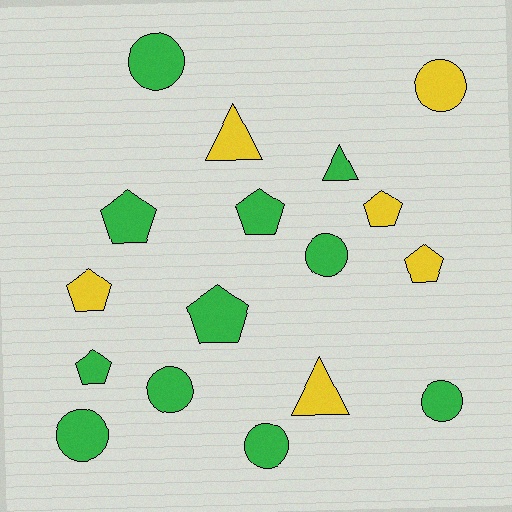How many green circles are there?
There are 6 green circles.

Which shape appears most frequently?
Pentagon, with 7 objects.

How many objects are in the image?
There are 17 objects.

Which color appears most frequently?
Green, with 11 objects.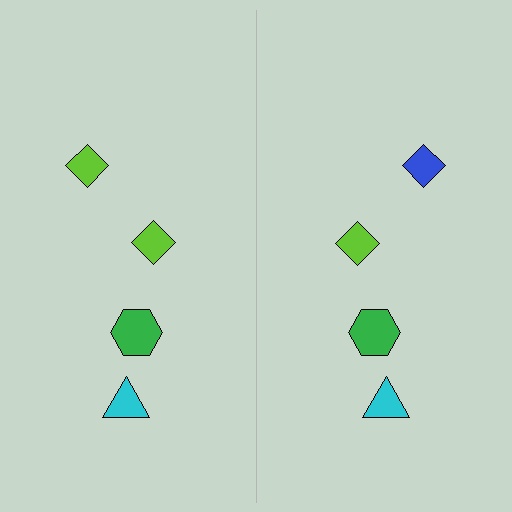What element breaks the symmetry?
The blue diamond on the right side breaks the symmetry — its mirror counterpart is lime.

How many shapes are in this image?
There are 8 shapes in this image.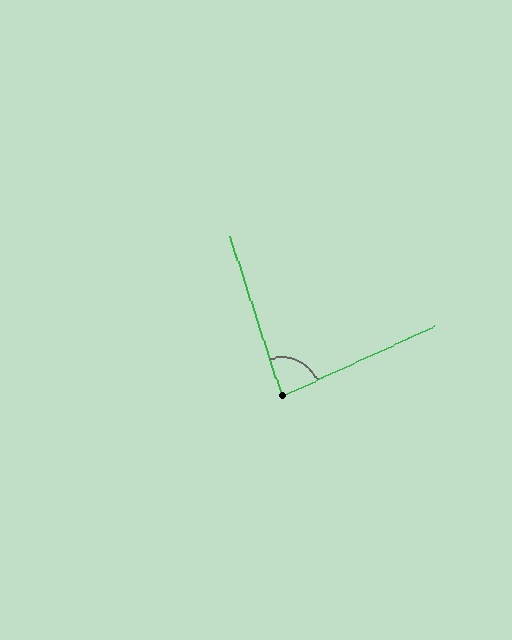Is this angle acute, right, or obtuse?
It is acute.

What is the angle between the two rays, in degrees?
Approximately 83 degrees.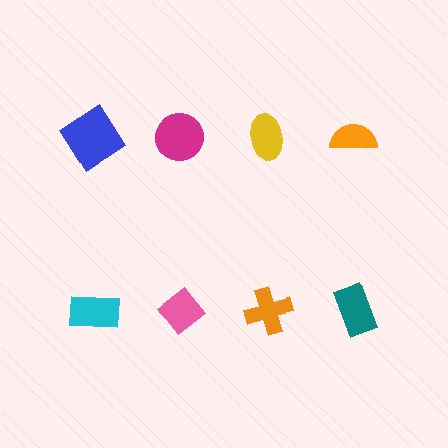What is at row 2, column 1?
A cyan rectangle.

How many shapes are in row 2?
4 shapes.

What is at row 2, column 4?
A teal rectangle.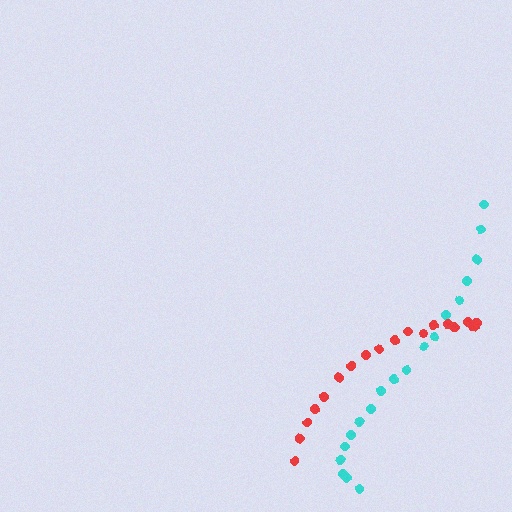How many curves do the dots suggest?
There are 2 distinct paths.